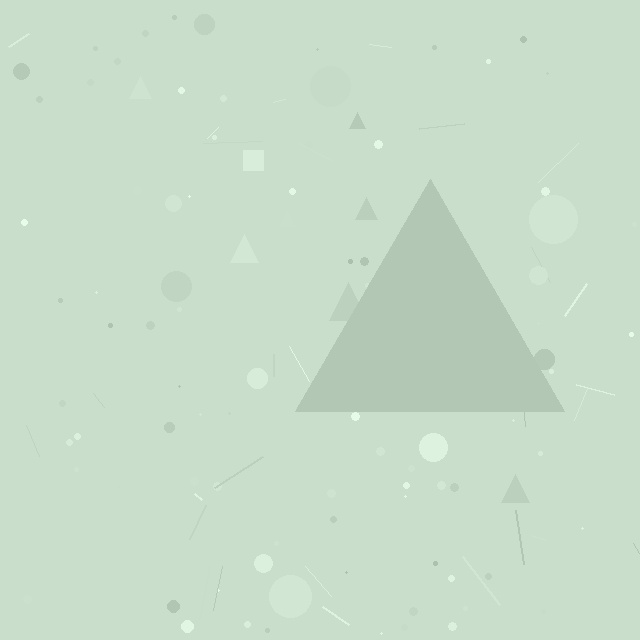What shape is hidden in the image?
A triangle is hidden in the image.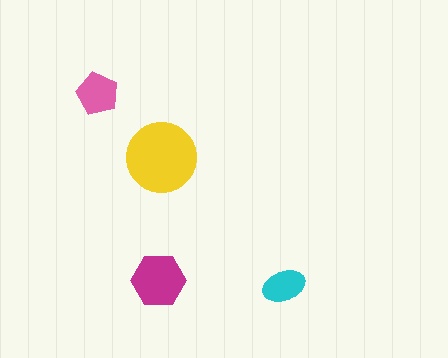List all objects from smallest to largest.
The cyan ellipse, the pink pentagon, the magenta hexagon, the yellow circle.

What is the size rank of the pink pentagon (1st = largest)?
3rd.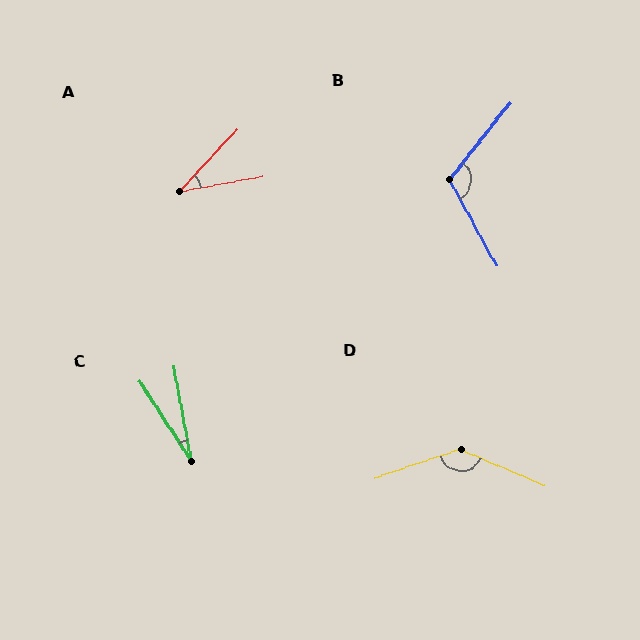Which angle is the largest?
D, at approximately 138 degrees.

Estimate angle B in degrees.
Approximately 113 degrees.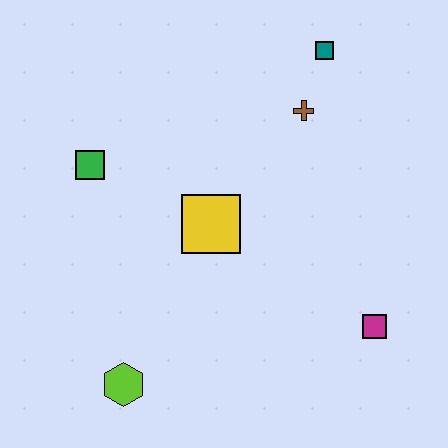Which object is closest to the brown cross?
The teal square is closest to the brown cross.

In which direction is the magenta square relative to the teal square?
The magenta square is below the teal square.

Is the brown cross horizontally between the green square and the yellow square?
No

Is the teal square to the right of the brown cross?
Yes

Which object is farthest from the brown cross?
The lime hexagon is farthest from the brown cross.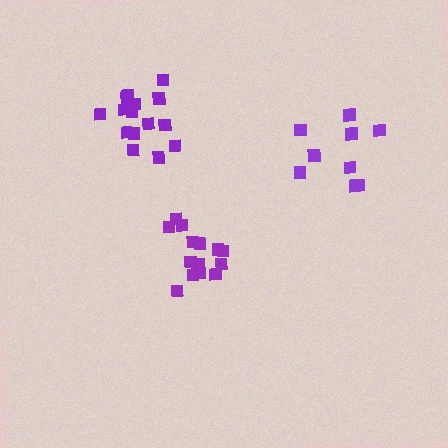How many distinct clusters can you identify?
There are 3 distinct clusters.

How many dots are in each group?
Group 1: 10 dots, Group 2: 15 dots, Group 3: 15 dots (40 total).